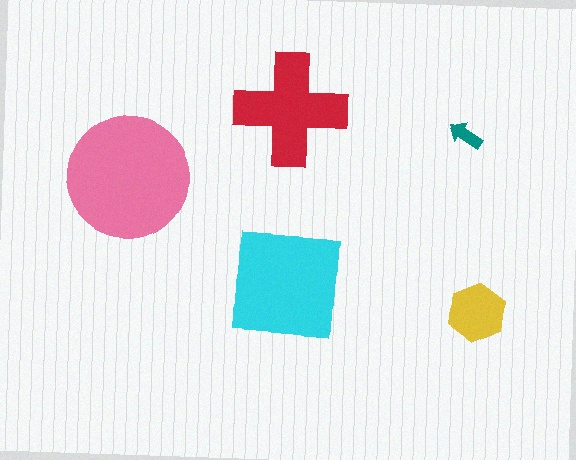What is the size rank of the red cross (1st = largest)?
3rd.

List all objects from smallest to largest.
The teal arrow, the yellow hexagon, the red cross, the cyan square, the pink circle.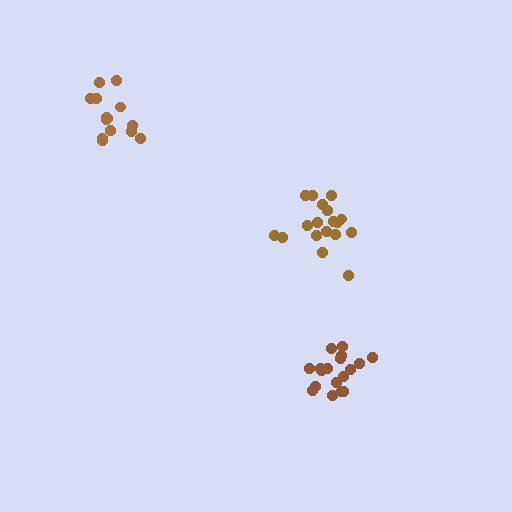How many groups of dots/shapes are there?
There are 3 groups.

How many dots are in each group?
Group 1: 18 dots, Group 2: 14 dots, Group 3: 18 dots (50 total).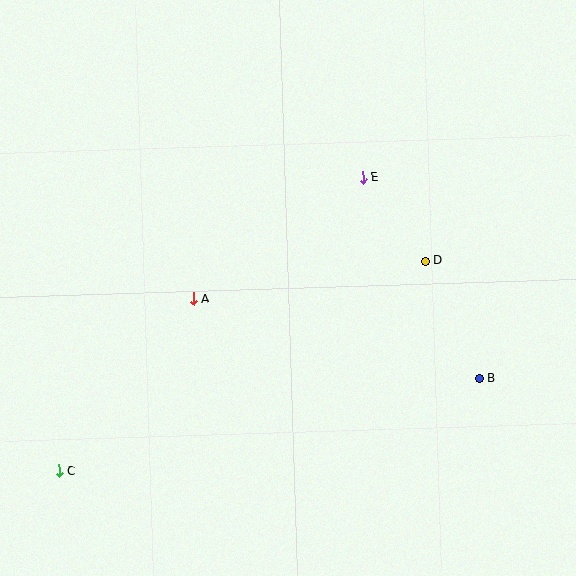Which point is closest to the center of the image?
Point A at (194, 299) is closest to the center.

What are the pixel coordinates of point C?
Point C is at (59, 471).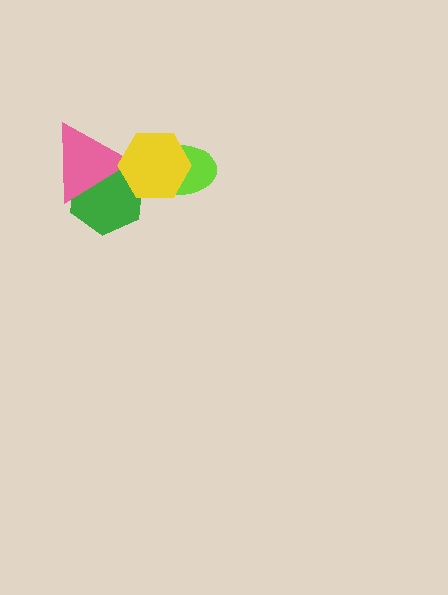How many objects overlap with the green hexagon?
2 objects overlap with the green hexagon.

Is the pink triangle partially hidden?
Yes, it is partially covered by another shape.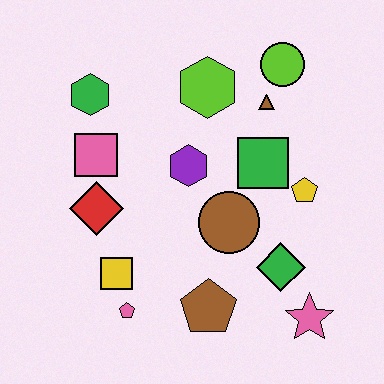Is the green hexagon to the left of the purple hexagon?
Yes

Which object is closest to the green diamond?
The pink star is closest to the green diamond.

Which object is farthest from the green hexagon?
The pink star is farthest from the green hexagon.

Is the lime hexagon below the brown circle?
No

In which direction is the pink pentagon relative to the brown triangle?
The pink pentagon is below the brown triangle.